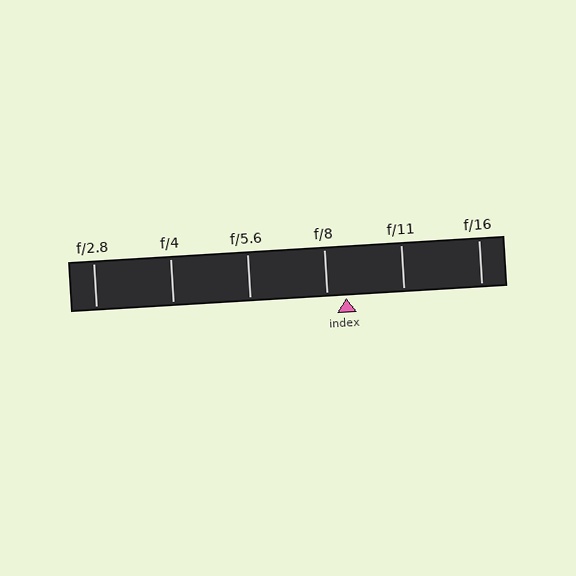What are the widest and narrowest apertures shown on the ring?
The widest aperture shown is f/2.8 and the narrowest is f/16.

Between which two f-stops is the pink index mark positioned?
The index mark is between f/8 and f/11.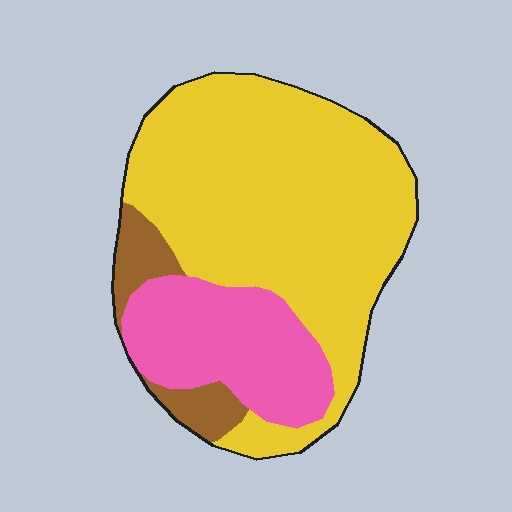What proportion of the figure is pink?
Pink covers 24% of the figure.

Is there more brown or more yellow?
Yellow.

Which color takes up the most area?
Yellow, at roughly 65%.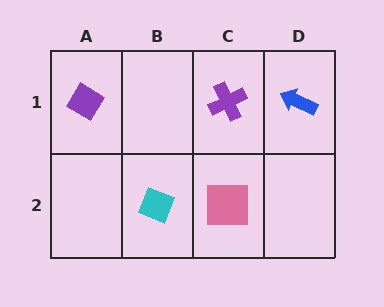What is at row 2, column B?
A cyan diamond.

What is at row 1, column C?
A purple cross.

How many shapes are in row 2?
2 shapes.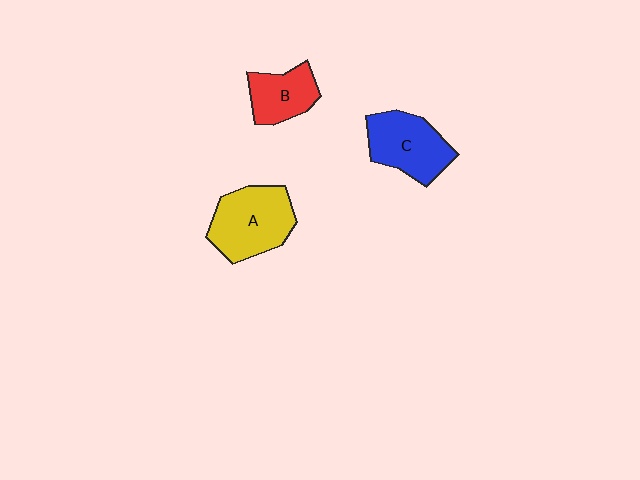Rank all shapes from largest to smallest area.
From largest to smallest: A (yellow), C (blue), B (red).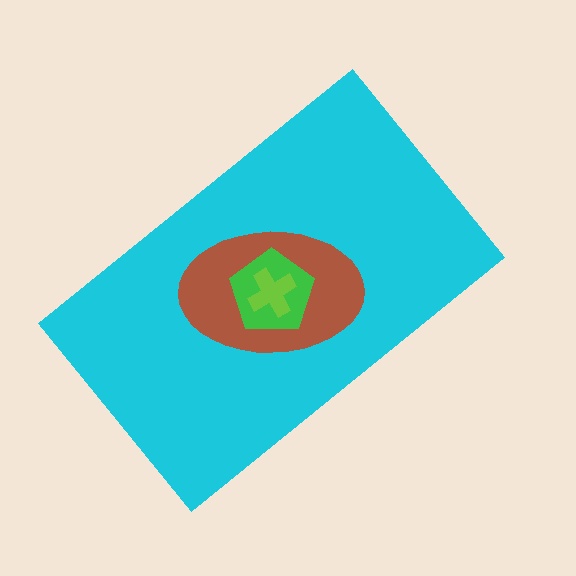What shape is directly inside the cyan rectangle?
The brown ellipse.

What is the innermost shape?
The lime cross.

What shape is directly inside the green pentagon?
The lime cross.